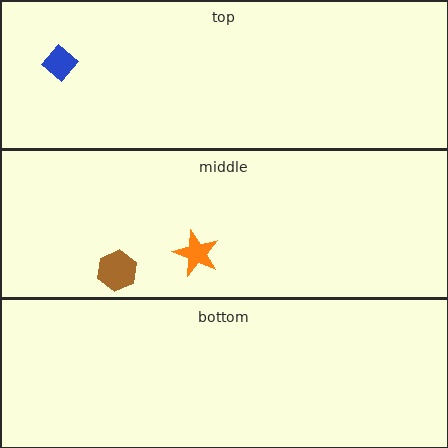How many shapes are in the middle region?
2.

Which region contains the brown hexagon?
The middle region.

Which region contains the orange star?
The middle region.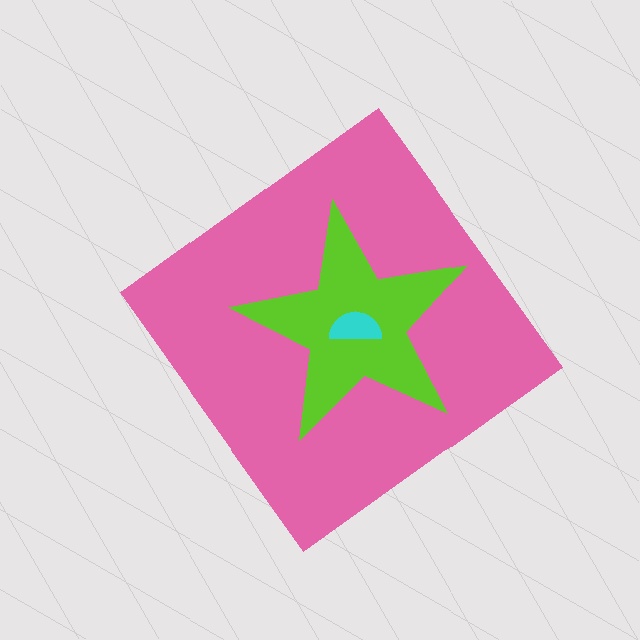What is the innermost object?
The cyan semicircle.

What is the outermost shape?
The pink diamond.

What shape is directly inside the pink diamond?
The lime star.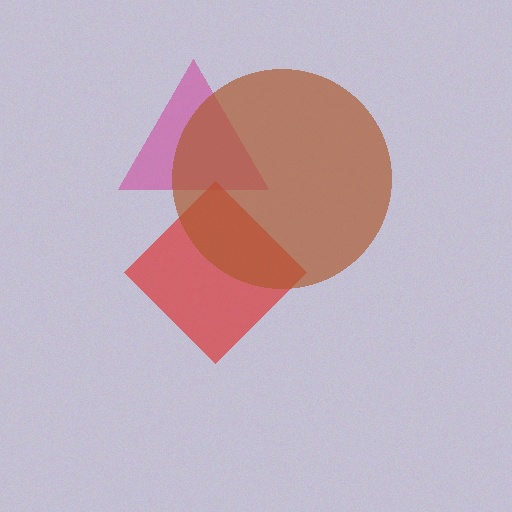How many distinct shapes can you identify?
There are 3 distinct shapes: a magenta triangle, a red diamond, a brown circle.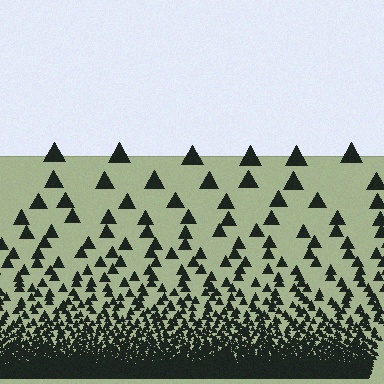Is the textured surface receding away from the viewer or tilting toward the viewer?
The surface appears to tilt toward the viewer. Texture elements get larger and sparser toward the top.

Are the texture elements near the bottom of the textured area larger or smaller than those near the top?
Smaller. The gradient is inverted — elements near the bottom are smaller and denser.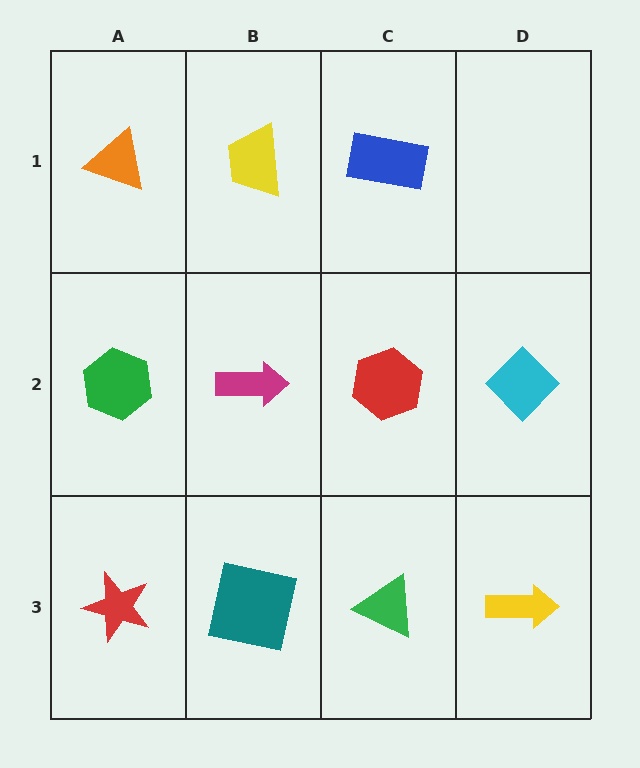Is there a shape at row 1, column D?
No, that cell is empty.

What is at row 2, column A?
A green hexagon.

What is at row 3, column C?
A green triangle.